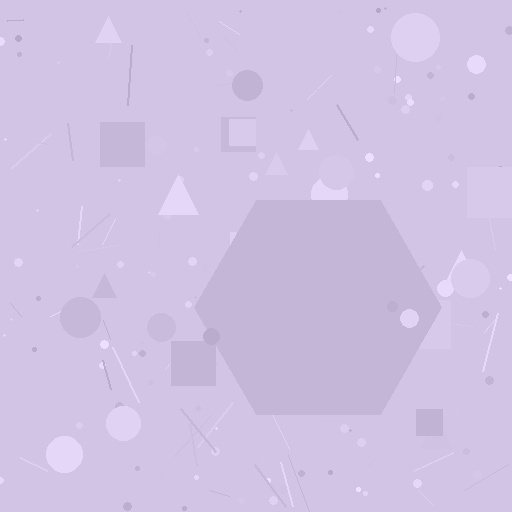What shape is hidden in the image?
A hexagon is hidden in the image.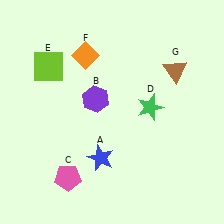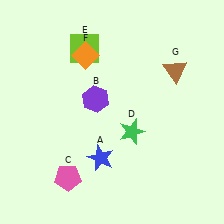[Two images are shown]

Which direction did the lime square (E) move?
The lime square (E) moved right.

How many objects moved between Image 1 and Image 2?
2 objects moved between the two images.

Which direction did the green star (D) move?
The green star (D) moved down.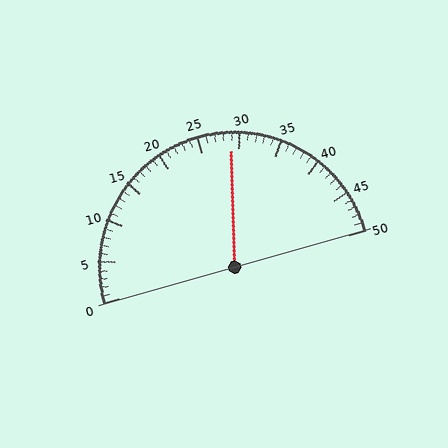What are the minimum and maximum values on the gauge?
The gauge ranges from 0 to 50.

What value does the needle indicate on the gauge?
The needle indicates approximately 29.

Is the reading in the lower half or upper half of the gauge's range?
The reading is in the upper half of the range (0 to 50).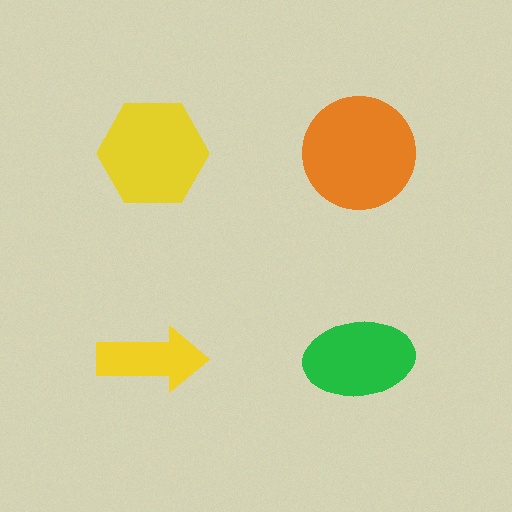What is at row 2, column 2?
A green ellipse.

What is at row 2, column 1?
A yellow arrow.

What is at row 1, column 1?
A yellow hexagon.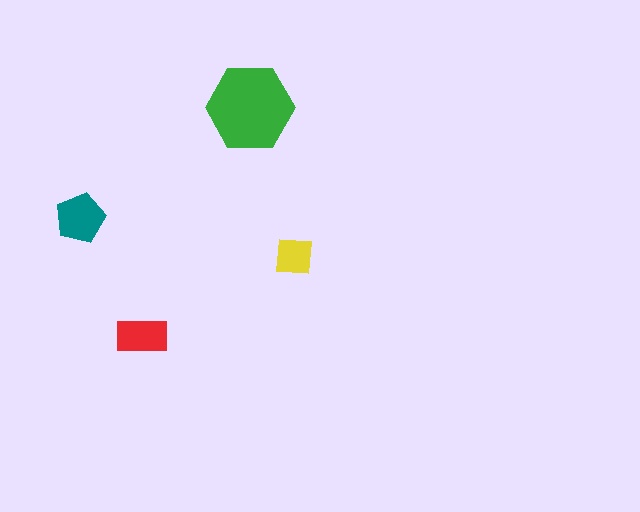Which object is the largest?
The green hexagon.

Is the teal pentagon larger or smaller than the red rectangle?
Larger.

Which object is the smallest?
The yellow square.